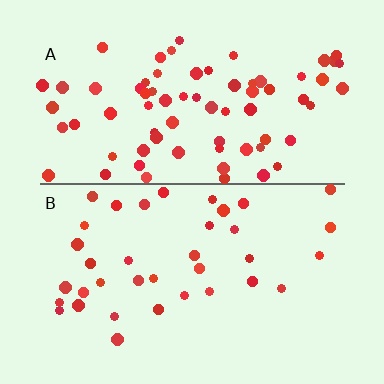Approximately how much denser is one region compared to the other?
Approximately 2.0× — region A over region B.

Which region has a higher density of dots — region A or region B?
A (the top).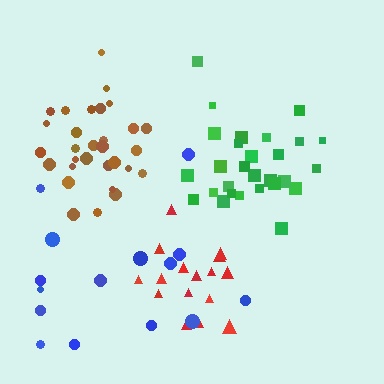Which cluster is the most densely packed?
Brown.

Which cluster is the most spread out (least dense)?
Blue.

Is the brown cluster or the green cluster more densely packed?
Brown.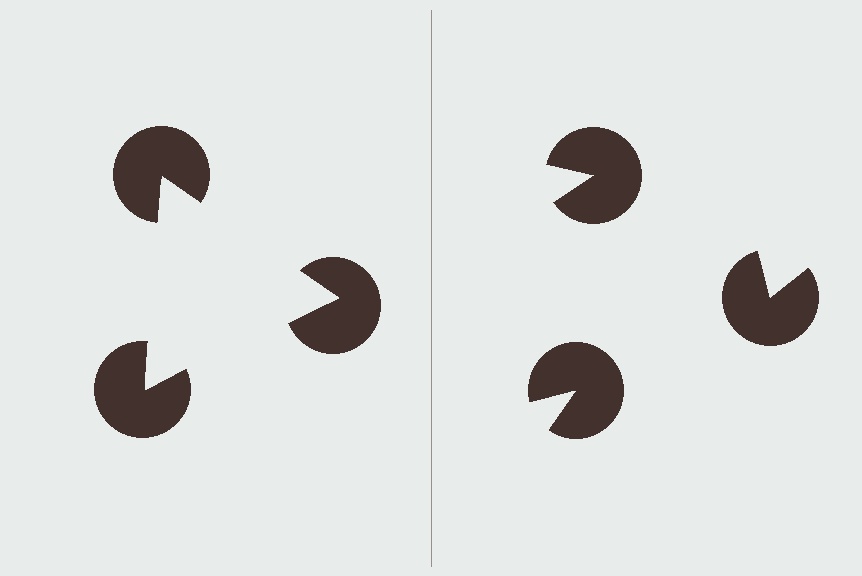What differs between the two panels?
The pac-man discs are positioned identically on both sides; only the wedge orientations differ. On the left they align to a triangle; on the right they are misaligned.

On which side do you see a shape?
An illusory triangle appears on the left side. On the right side the wedge cuts are rotated, so no coherent shape forms.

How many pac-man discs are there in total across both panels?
6 — 3 on each side.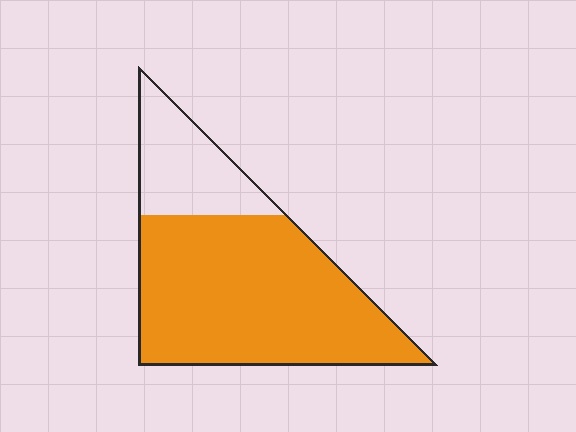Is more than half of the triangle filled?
Yes.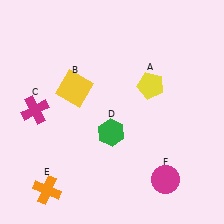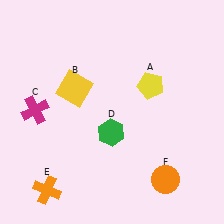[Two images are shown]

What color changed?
The circle (F) changed from magenta in Image 1 to orange in Image 2.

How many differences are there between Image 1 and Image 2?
There is 1 difference between the two images.